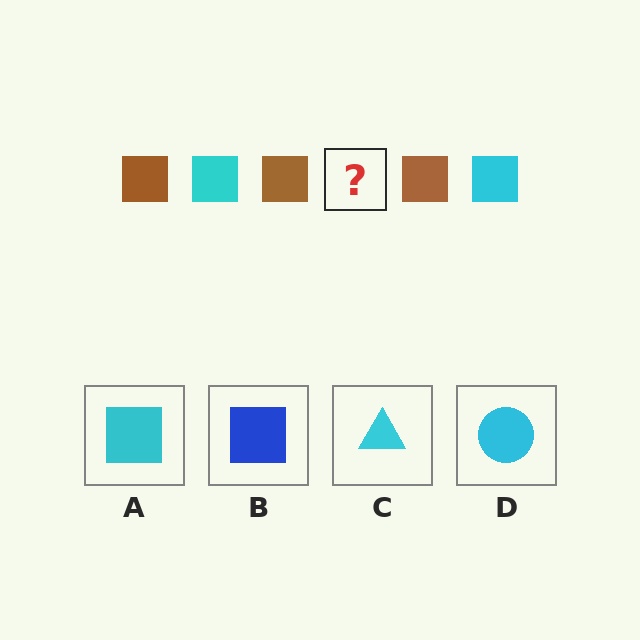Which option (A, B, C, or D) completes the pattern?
A.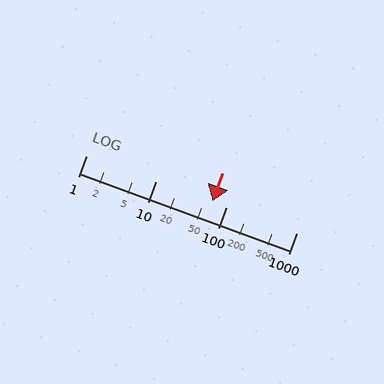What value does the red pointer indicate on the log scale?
The pointer indicates approximately 63.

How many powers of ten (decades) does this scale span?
The scale spans 3 decades, from 1 to 1000.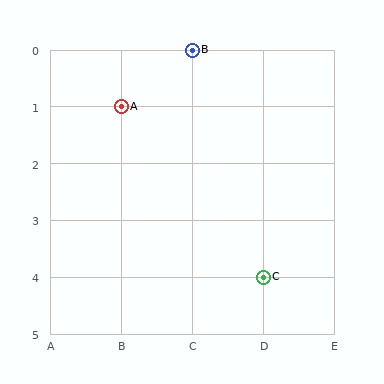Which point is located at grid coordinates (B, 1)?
Point A is at (B, 1).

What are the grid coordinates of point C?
Point C is at grid coordinates (D, 4).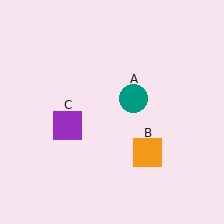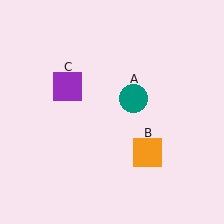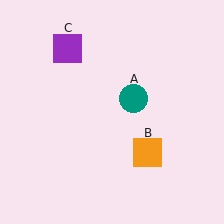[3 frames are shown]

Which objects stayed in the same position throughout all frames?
Teal circle (object A) and orange square (object B) remained stationary.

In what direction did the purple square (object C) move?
The purple square (object C) moved up.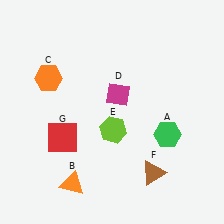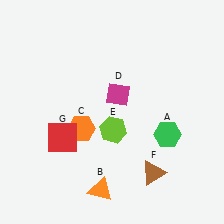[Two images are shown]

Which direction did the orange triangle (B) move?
The orange triangle (B) moved right.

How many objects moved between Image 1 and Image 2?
2 objects moved between the two images.